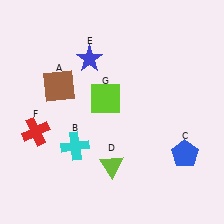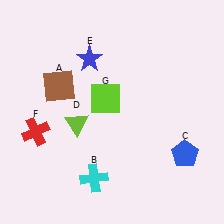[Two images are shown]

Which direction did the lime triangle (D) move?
The lime triangle (D) moved up.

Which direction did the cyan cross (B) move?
The cyan cross (B) moved down.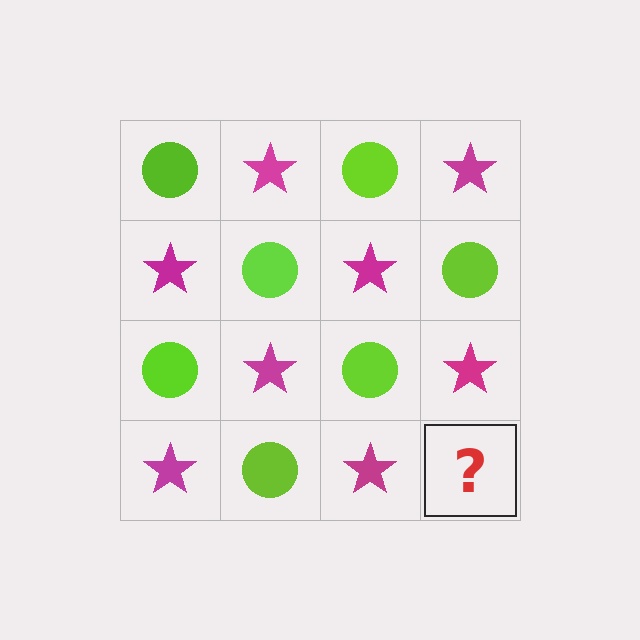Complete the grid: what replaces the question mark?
The question mark should be replaced with a lime circle.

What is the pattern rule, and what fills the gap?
The rule is that it alternates lime circle and magenta star in a checkerboard pattern. The gap should be filled with a lime circle.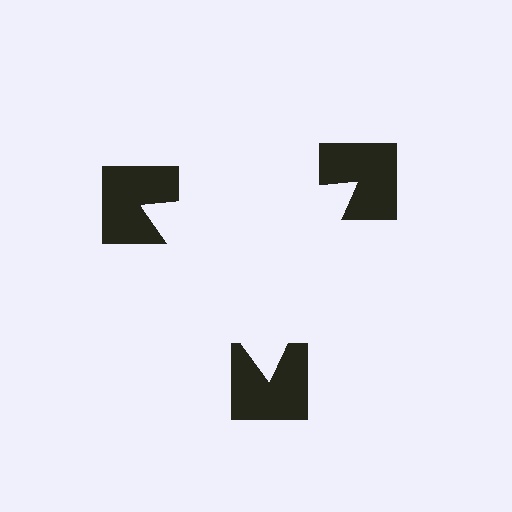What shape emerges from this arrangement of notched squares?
An illusory triangle — its edges are inferred from the aligned wedge cuts in the notched squares, not physically drawn.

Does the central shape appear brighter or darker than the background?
It typically appears slightly brighter than the background, even though no actual brightness change is drawn.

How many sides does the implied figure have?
3 sides.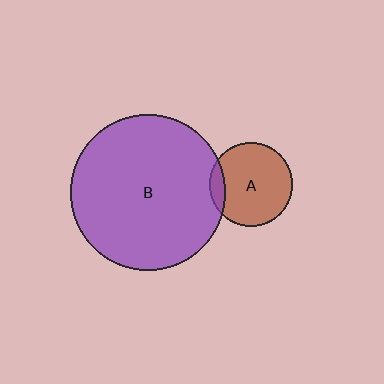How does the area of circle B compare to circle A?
Approximately 3.5 times.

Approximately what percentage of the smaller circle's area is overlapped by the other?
Approximately 10%.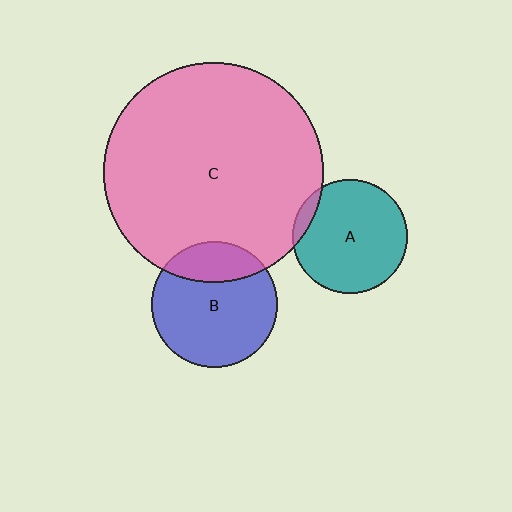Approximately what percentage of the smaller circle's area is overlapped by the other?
Approximately 25%.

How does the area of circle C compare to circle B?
Approximately 3.0 times.